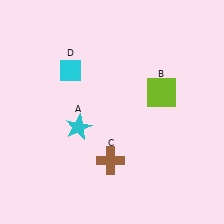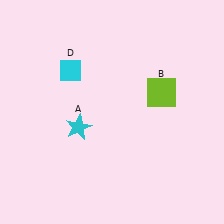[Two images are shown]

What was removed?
The brown cross (C) was removed in Image 2.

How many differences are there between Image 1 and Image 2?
There is 1 difference between the two images.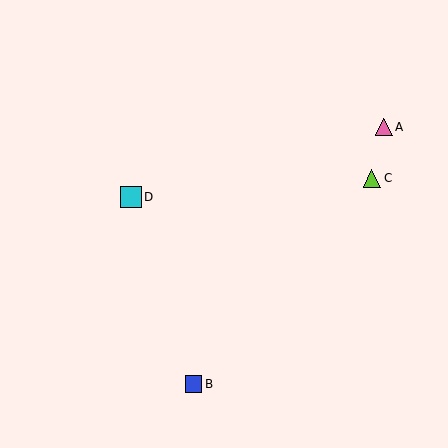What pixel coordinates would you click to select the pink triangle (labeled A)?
Click at (384, 127) to select the pink triangle A.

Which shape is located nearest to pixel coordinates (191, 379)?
The blue square (labeled B) at (194, 384) is nearest to that location.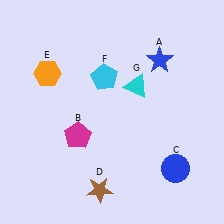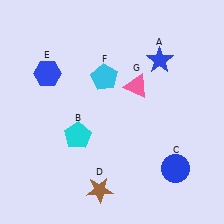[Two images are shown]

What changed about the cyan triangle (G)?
In Image 1, G is cyan. In Image 2, it changed to pink.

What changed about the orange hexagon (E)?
In Image 1, E is orange. In Image 2, it changed to blue.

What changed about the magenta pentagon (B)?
In Image 1, B is magenta. In Image 2, it changed to cyan.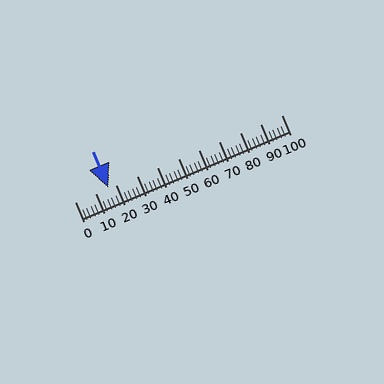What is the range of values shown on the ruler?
The ruler shows values from 0 to 100.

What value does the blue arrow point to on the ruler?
The blue arrow points to approximately 16.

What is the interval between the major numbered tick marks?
The major tick marks are spaced 10 units apart.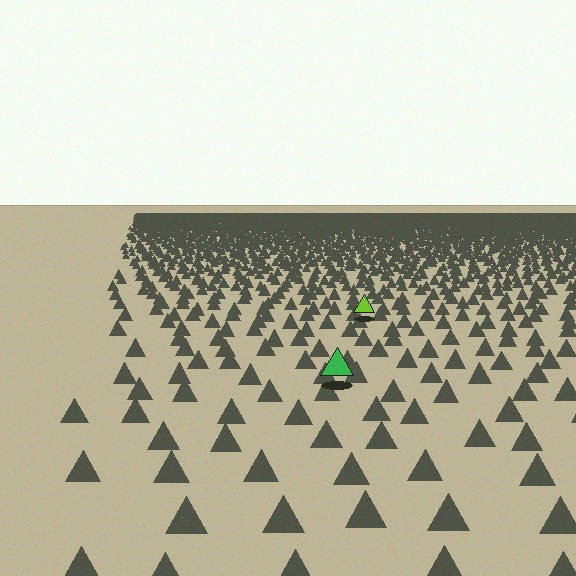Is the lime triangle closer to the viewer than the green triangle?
No. The green triangle is closer — you can tell from the texture gradient: the ground texture is coarser near it.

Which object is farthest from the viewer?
The lime triangle is farthest from the viewer. It appears smaller and the ground texture around it is denser.